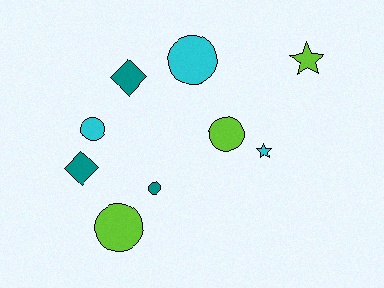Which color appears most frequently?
Lime, with 3 objects.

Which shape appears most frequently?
Circle, with 5 objects.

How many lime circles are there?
There are 2 lime circles.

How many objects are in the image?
There are 9 objects.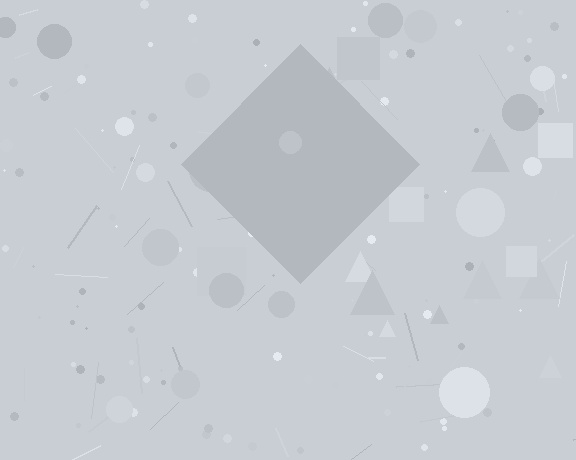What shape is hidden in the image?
A diamond is hidden in the image.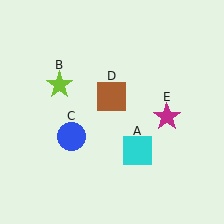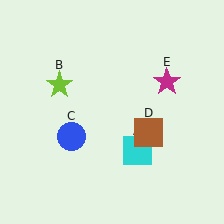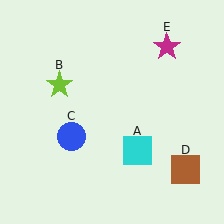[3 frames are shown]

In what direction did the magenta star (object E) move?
The magenta star (object E) moved up.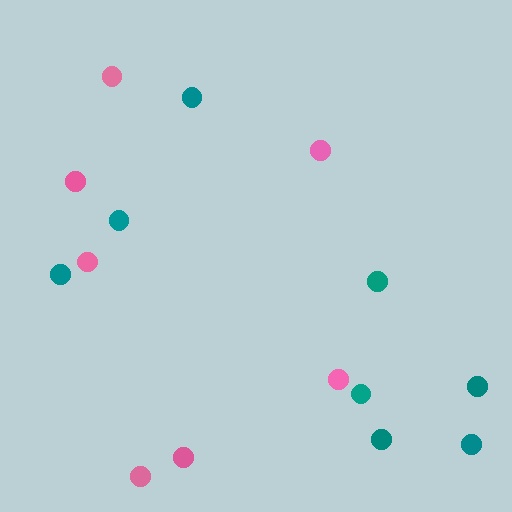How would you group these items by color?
There are 2 groups: one group of teal circles (8) and one group of pink circles (7).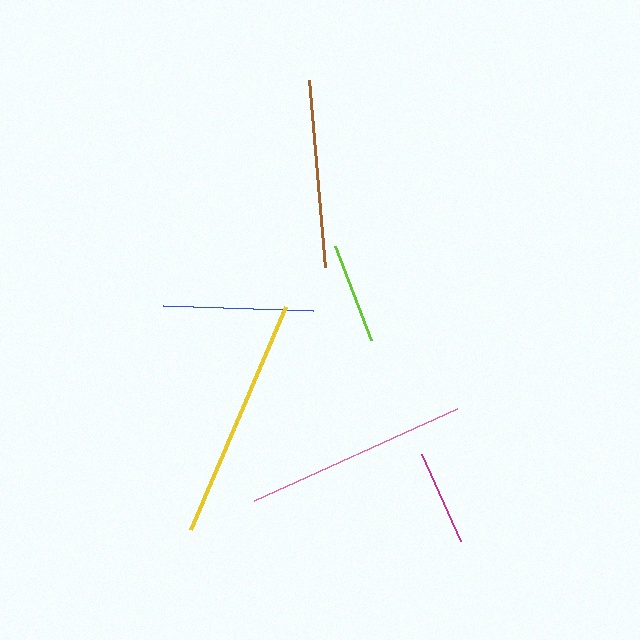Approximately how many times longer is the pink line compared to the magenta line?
The pink line is approximately 2.3 times the length of the magenta line.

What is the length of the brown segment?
The brown segment is approximately 187 pixels long.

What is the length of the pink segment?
The pink segment is approximately 223 pixels long.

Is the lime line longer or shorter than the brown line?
The brown line is longer than the lime line.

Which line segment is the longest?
The yellow line is the longest at approximately 242 pixels.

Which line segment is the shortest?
The magenta line is the shortest at approximately 95 pixels.